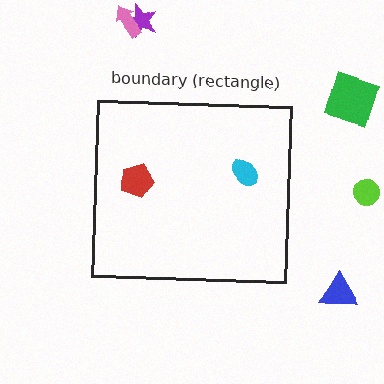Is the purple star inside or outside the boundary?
Outside.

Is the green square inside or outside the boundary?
Outside.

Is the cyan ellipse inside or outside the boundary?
Inside.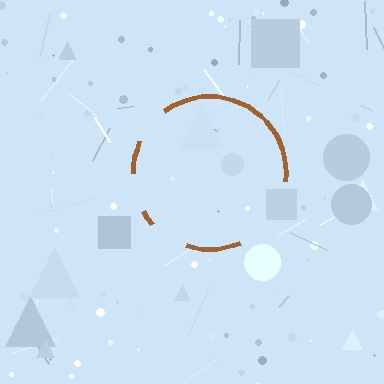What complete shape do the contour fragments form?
The contour fragments form a circle.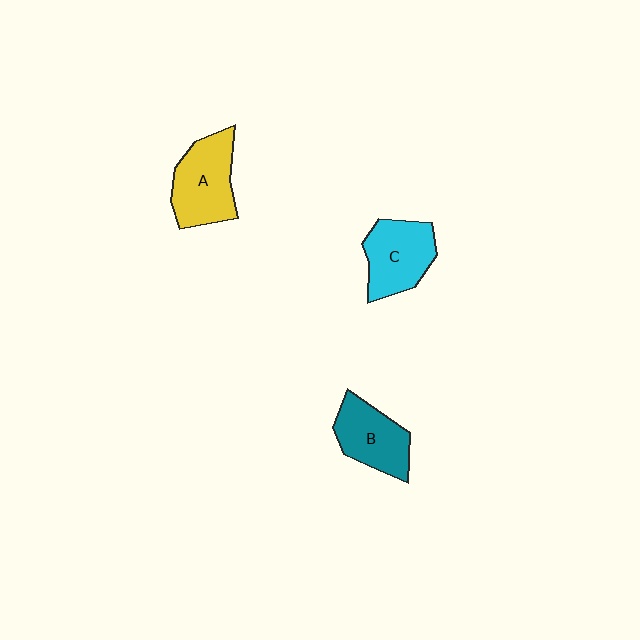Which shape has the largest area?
Shape A (yellow).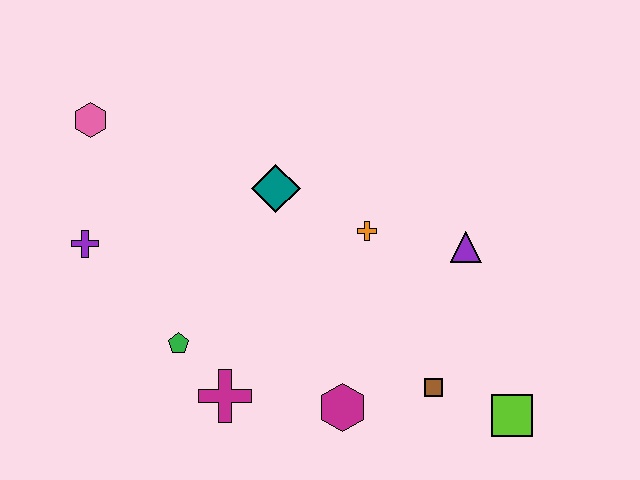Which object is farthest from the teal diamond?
The lime square is farthest from the teal diamond.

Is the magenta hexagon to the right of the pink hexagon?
Yes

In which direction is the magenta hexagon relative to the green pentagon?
The magenta hexagon is to the right of the green pentagon.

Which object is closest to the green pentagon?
The magenta cross is closest to the green pentagon.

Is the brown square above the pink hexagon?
No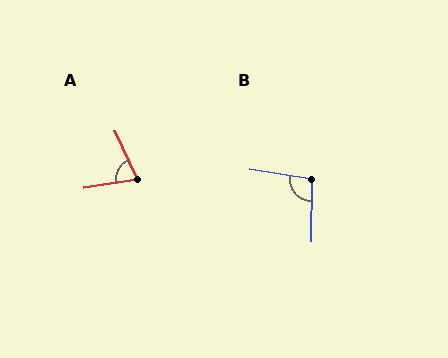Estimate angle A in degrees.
Approximately 75 degrees.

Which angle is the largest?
B, at approximately 98 degrees.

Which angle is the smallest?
A, at approximately 75 degrees.